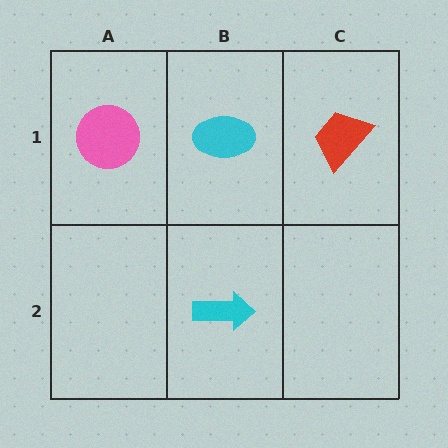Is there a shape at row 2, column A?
No, that cell is empty.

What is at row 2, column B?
A cyan arrow.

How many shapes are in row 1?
3 shapes.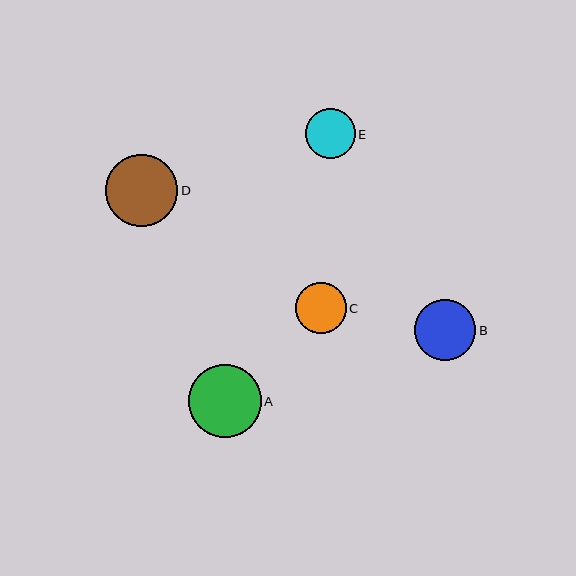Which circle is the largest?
Circle A is the largest with a size of approximately 73 pixels.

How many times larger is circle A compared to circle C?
Circle A is approximately 1.4 times the size of circle C.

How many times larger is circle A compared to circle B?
Circle A is approximately 1.2 times the size of circle B.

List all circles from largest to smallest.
From largest to smallest: A, D, B, C, E.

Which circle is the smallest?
Circle E is the smallest with a size of approximately 50 pixels.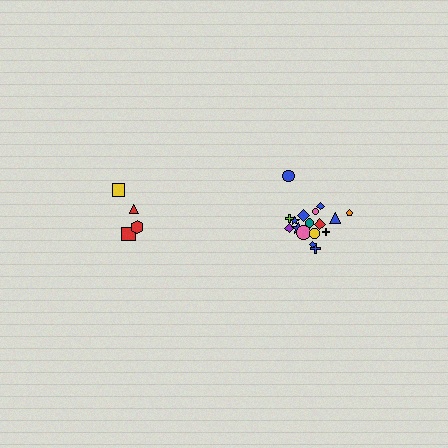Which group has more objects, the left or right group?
The right group.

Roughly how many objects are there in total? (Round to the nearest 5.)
Roughly 20 objects in total.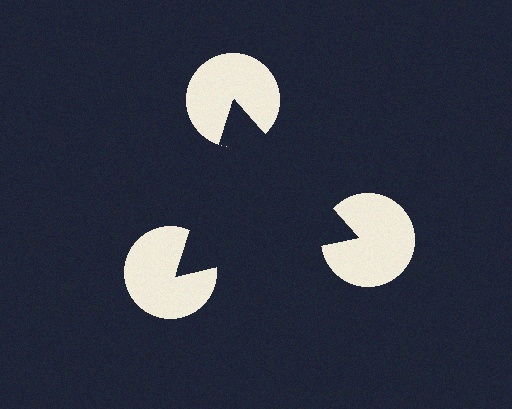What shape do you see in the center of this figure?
An illusory triangle — its edges are inferred from the aligned wedge cuts in the pac-man discs, not physically drawn.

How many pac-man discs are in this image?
There are 3 — one at each vertex of the illusory triangle.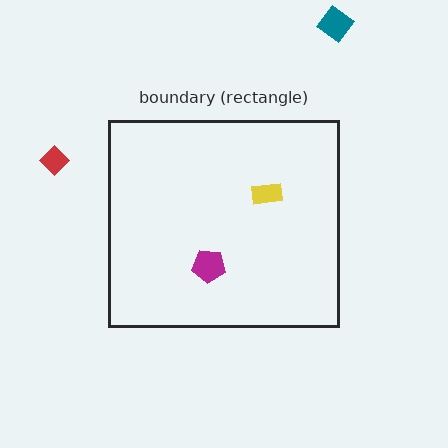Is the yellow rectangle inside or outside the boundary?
Inside.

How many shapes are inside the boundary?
2 inside, 2 outside.